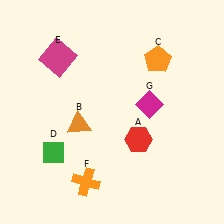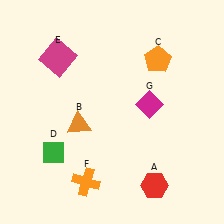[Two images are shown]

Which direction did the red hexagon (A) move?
The red hexagon (A) moved down.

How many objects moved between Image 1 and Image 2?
1 object moved between the two images.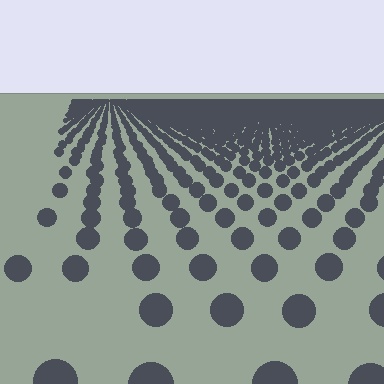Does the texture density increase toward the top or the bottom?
Density increases toward the top.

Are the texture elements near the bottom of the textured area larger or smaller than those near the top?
Larger. Near the bottom, elements are closer to the viewer and appear at a bigger on-screen size.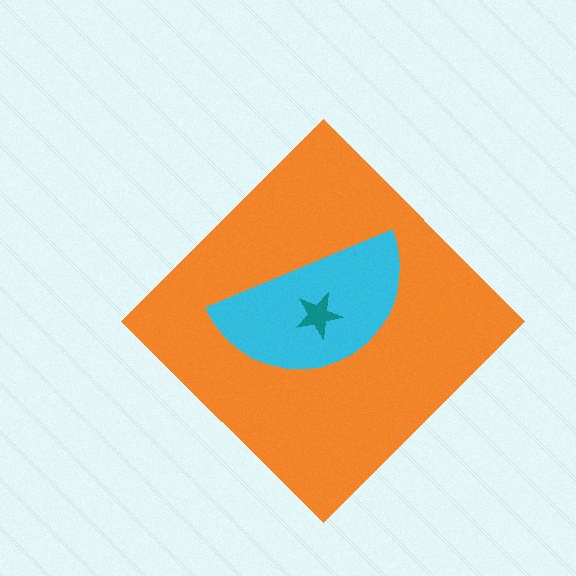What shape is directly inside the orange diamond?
The cyan semicircle.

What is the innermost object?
The teal star.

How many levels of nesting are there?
3.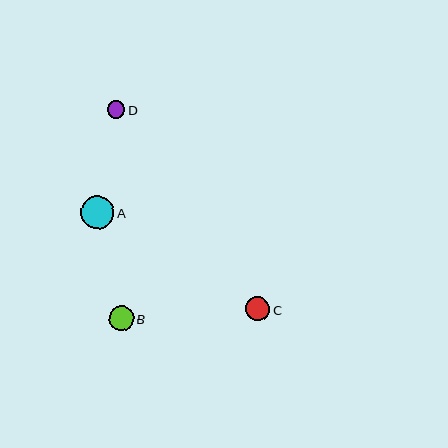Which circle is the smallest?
Circle D is the smallest with a size of approximately 17 pixels.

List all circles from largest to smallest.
From largest to smallest: A, B, C, D.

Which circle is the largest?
Circle A is the largest with a size of approximately 34 pixels.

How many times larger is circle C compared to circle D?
Circle C is approximately 1.4 times the size of circle D.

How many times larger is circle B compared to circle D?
Circle B is approximately 1.5 times the size of circle D.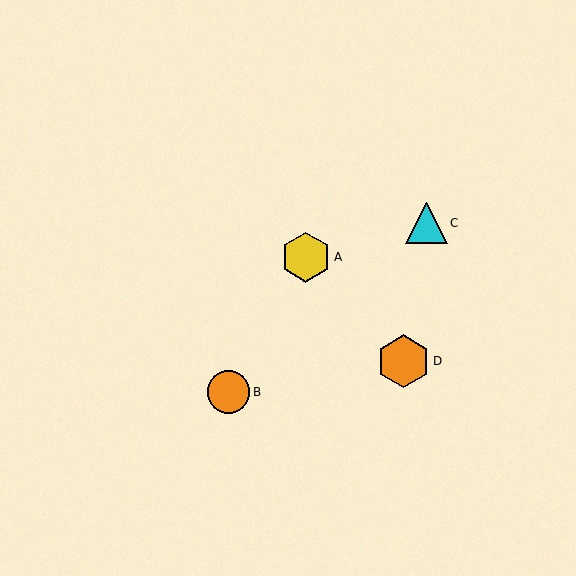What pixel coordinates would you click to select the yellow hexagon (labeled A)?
Click at (306, 257) to select the yellow hexagon A.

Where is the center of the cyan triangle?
The center of the cyan triangle is at (427, 223).